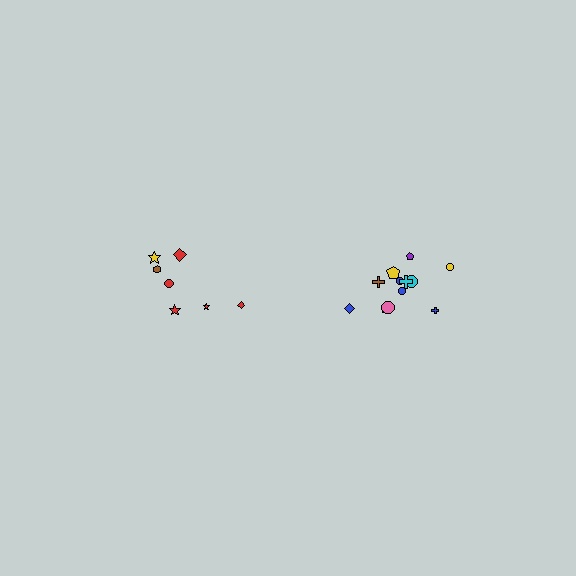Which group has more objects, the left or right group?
The right group.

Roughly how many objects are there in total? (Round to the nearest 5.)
Roughly 20 objects in total.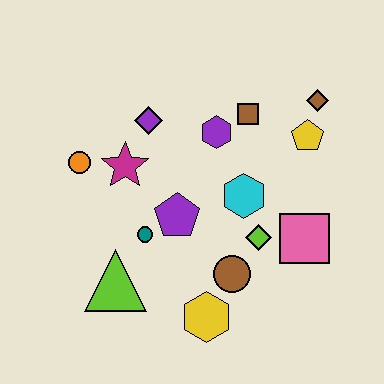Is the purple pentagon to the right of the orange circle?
Yes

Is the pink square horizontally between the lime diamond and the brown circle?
No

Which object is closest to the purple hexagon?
The brown square is closest to the purple hexagon.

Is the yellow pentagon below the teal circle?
No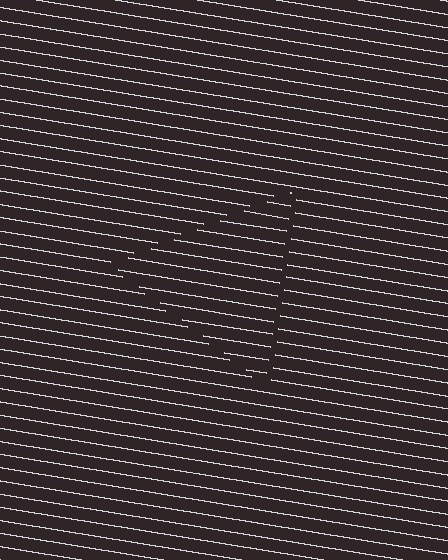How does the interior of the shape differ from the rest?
The interior of the shape contains the same grating, shifted by half a period — the contour is defined by the phase discontinuity where line-ends from the inner and outer gratings abut.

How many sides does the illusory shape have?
3 sides — the line-ends trace a triangle.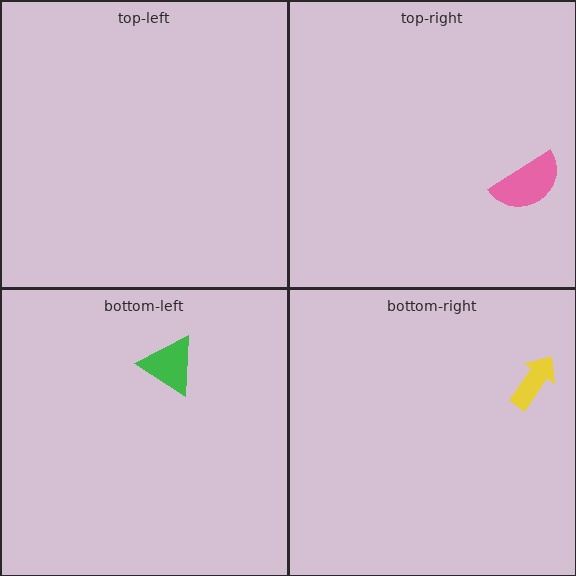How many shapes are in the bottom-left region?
1.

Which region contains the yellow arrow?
The bottom-right region.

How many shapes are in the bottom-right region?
1.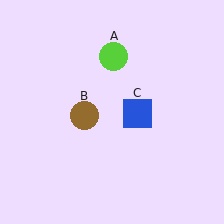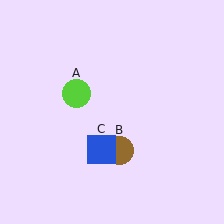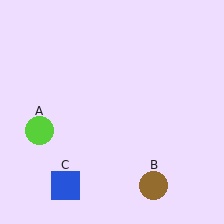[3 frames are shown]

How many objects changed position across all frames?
3 objects changed position: lime circle (object A), brown circle (object B), blue square (object C).